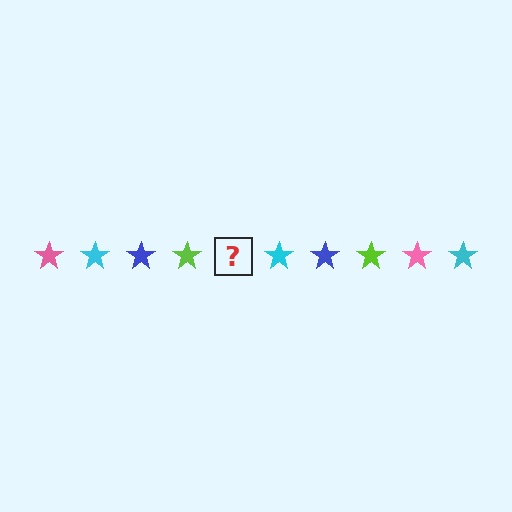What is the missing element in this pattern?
The missing element is a pink star.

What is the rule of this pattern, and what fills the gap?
The rule is that the pattern cycles through pink, cyan, blue, lime stars. The gap should be filled with a pink star.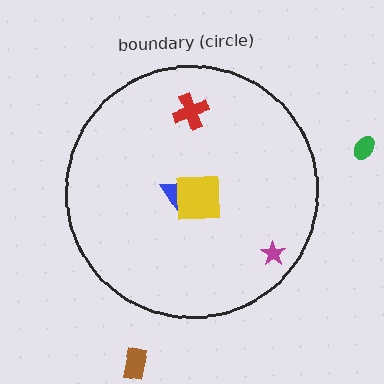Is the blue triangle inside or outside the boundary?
Inside.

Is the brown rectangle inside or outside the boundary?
Outside.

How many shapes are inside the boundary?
4 inside, 2 outside.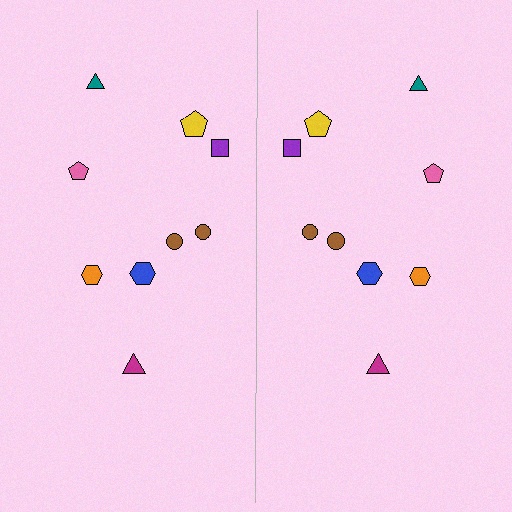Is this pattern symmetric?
Yes, this pattern has bilateral (reflection) symmetry.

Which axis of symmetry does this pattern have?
The pattern has a vertical axis of symmetry running through the center of the image.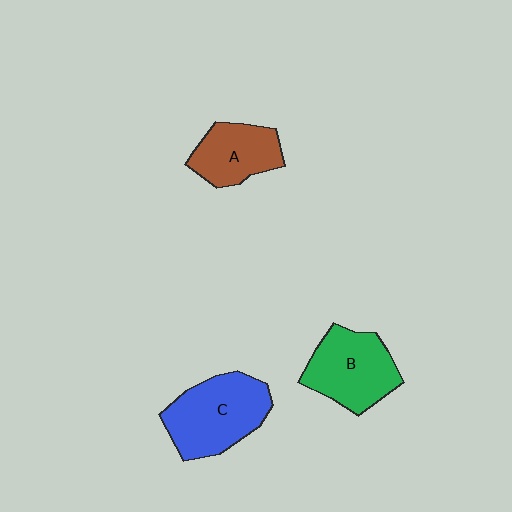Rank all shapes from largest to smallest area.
From largest to smallest: C (blue), B (green), A (brown).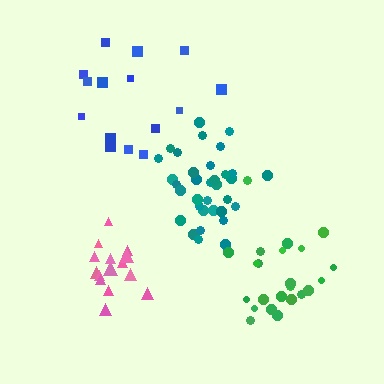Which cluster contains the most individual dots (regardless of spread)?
Teal (34).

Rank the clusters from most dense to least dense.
teal, green, pink, blue.